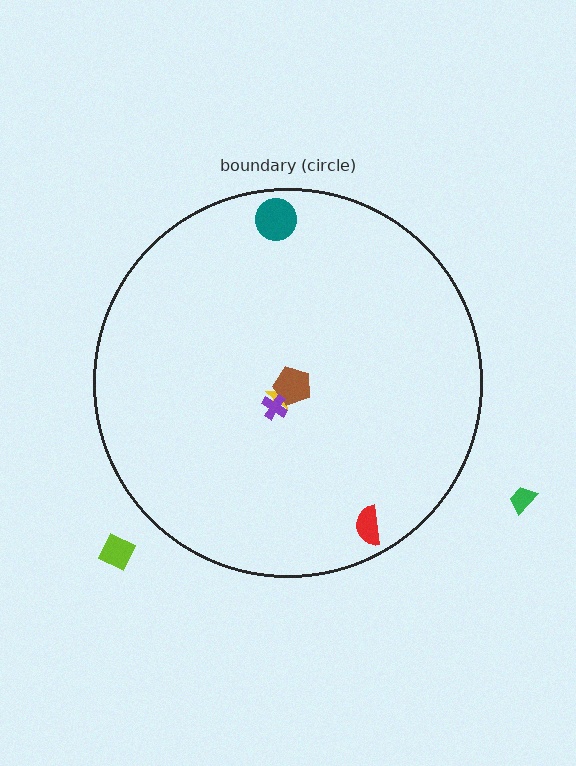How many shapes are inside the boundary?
5 inside, 2 outside.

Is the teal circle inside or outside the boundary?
Inside.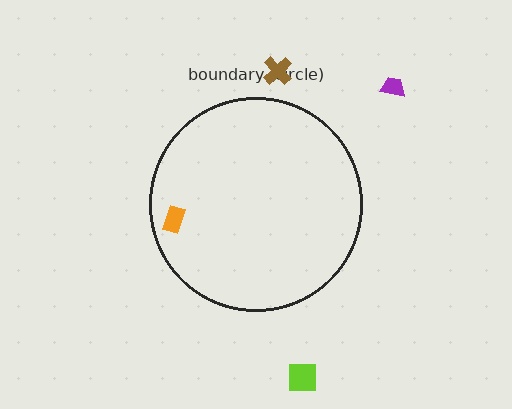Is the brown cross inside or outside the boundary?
Outside.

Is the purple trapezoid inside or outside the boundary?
Outside.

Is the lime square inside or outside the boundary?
Outside.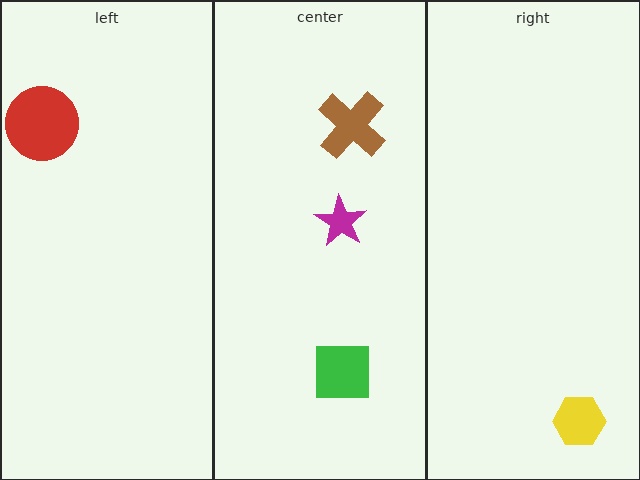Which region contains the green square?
The center region.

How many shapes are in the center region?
3.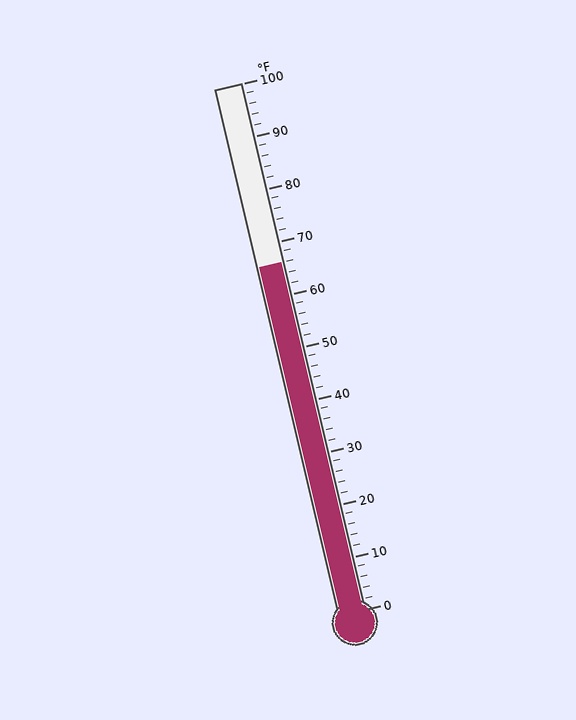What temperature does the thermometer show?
The thermometer shows approximately 66°F.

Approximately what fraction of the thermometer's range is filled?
The thermometer is filled to approximately 65% of its range.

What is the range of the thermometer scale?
The thermometer scale ranges from 0°F to 100°F.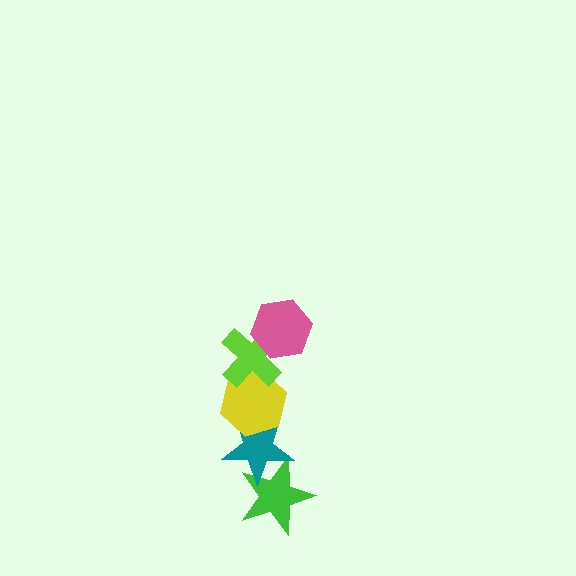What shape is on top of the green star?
The teal star is on top of the green star.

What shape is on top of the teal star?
The yellow hexagon is on top of the teal star.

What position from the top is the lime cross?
The lime cross is 2nd from the top.